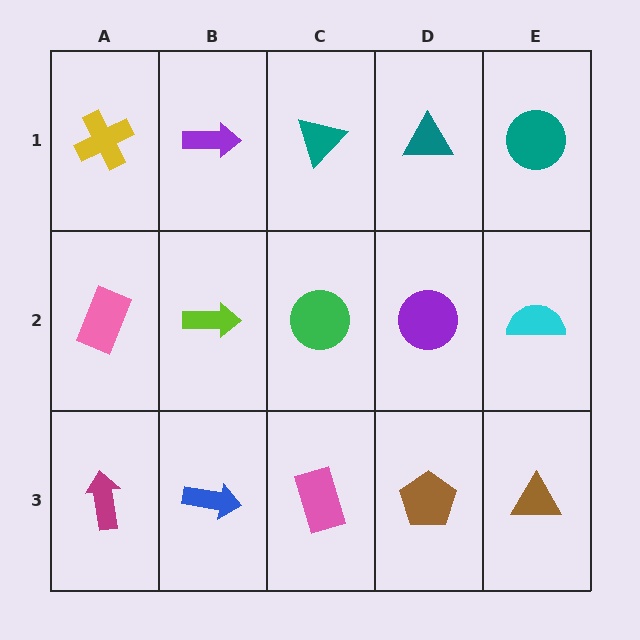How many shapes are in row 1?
5 shapes.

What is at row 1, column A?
A yellow cross.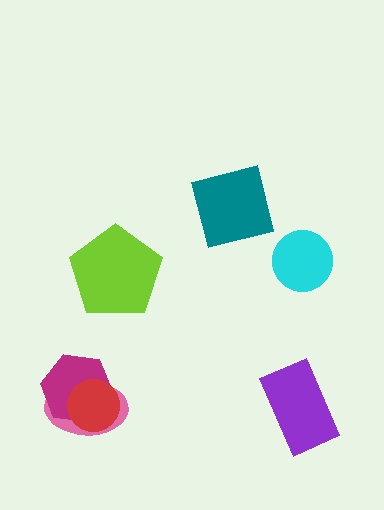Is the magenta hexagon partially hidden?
Yes, it is partially covered by another shape.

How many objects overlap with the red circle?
2 objects overlap with the red circle.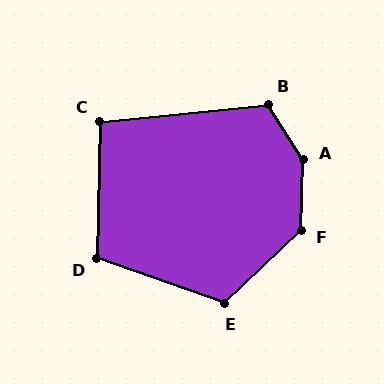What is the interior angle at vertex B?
Approximately 117 degrees (obtuse).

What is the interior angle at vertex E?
Approximately 117 degrees (obtuse).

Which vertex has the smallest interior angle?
C, at approximately 97 degrees.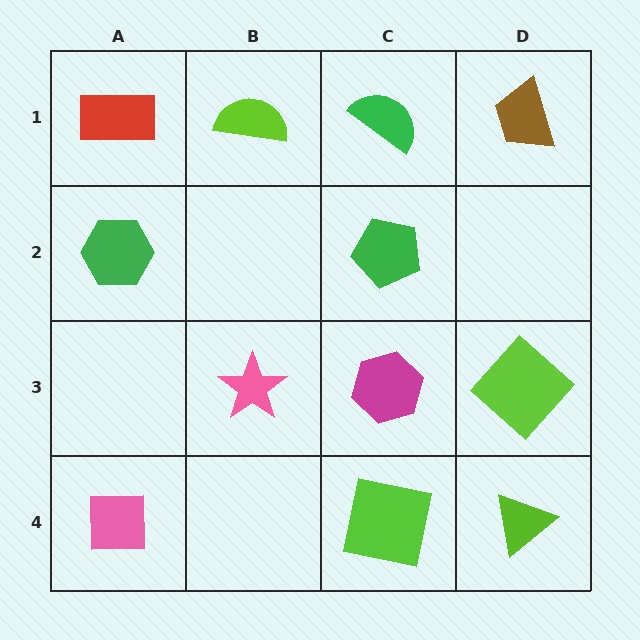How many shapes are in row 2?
2 shapes.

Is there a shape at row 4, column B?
No, that cell is empty.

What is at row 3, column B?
A pink star.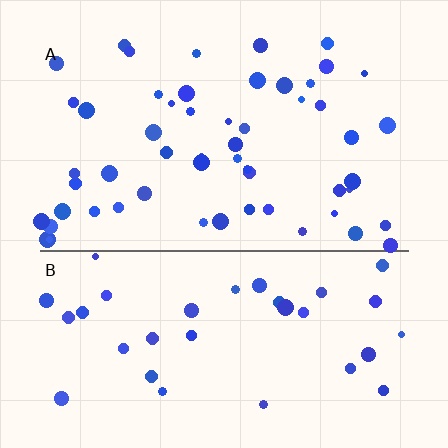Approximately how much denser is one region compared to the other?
Approximately 1.6× — region A over region B.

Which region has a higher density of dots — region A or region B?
A (the top).